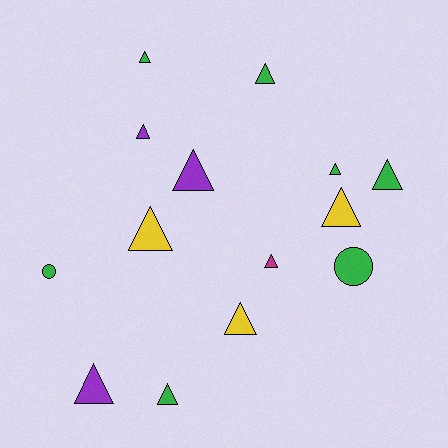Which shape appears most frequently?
Triangle, with 12 objects.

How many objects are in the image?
There are 14 objects.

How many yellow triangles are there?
There are 3 yellow triangles.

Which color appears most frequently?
Green, with 7 objects.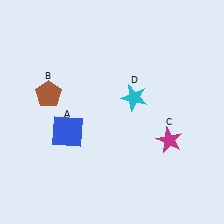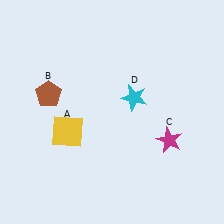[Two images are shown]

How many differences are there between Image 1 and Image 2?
There is 1 difference between the two images.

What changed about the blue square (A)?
In Image 1, A is blue. In Image 2, it changed to yellow.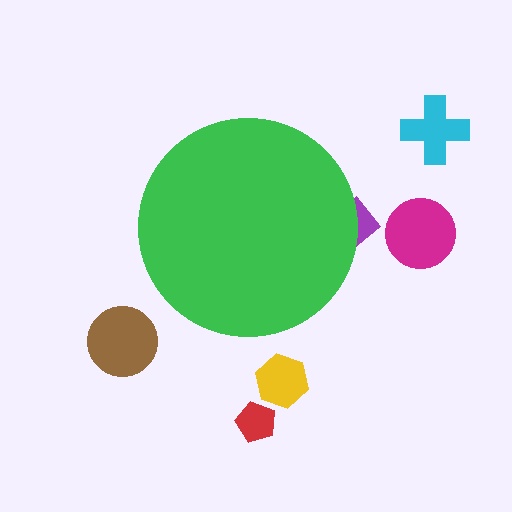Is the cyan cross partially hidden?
No, the cyan cross is fully visible.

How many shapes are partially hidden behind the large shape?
1 shape is partially hidden.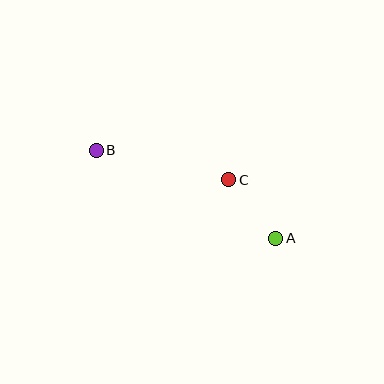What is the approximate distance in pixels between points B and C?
The distance between B and C is approximately 136 pixels.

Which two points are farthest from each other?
Points A and B are farthest from each other.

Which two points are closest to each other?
Points A and C are closest to each other.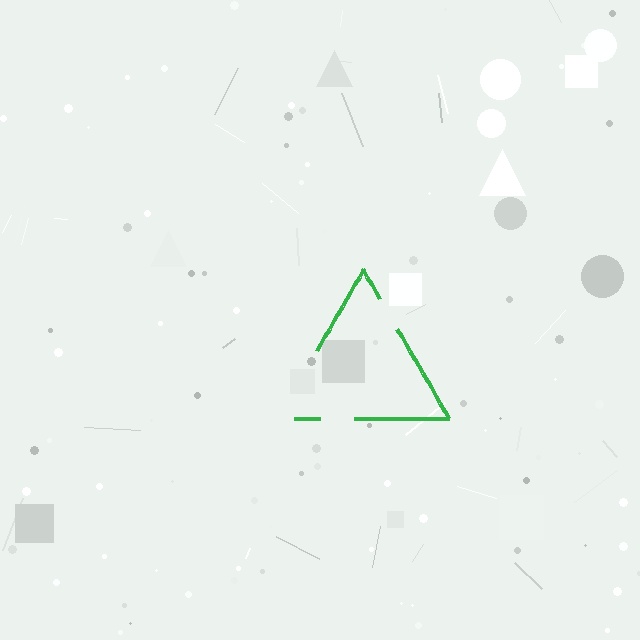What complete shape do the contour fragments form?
The contour fragments form a triangle.